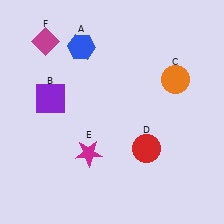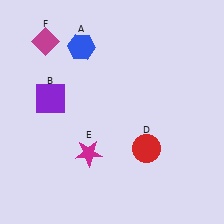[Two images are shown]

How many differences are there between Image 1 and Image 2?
There is 1 difference between the two images.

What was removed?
The orange circle (C) was removed in Image 2.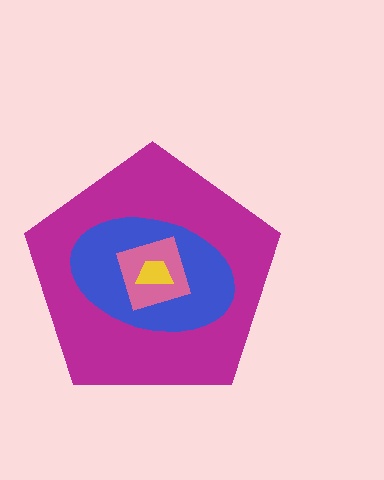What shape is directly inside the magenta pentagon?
The blue ellipse.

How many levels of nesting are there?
4.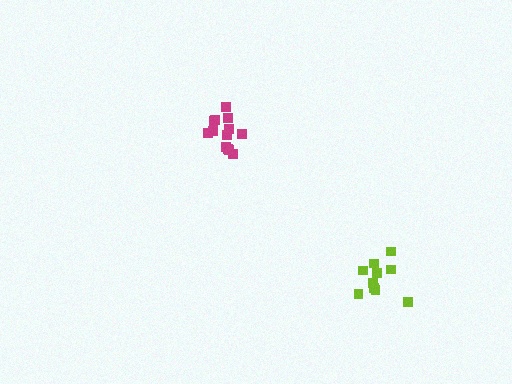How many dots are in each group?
Group 1: 13 dots, Group 2: 10 dots (23 total).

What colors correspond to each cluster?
The clusters are colored: magenta, lime.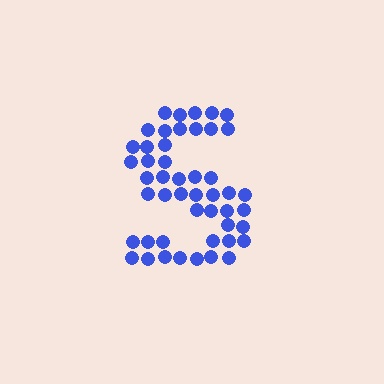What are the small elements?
The small elements are circles.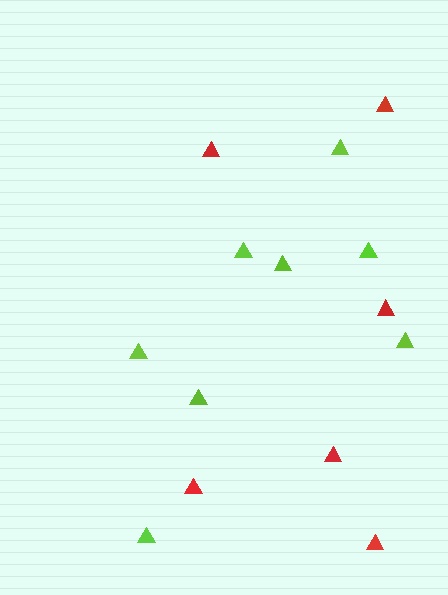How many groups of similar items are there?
There are 2 groups: one group of red triangles (6) and one group of lime triangles (8).